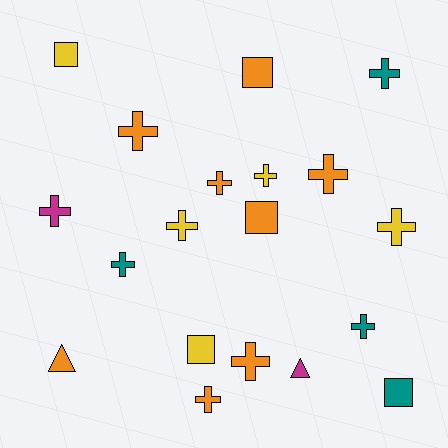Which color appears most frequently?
Orange, with 8 objects.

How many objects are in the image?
There are 19 objects.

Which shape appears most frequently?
Cross, with 12 objects.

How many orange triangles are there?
There is 1 orange triangle.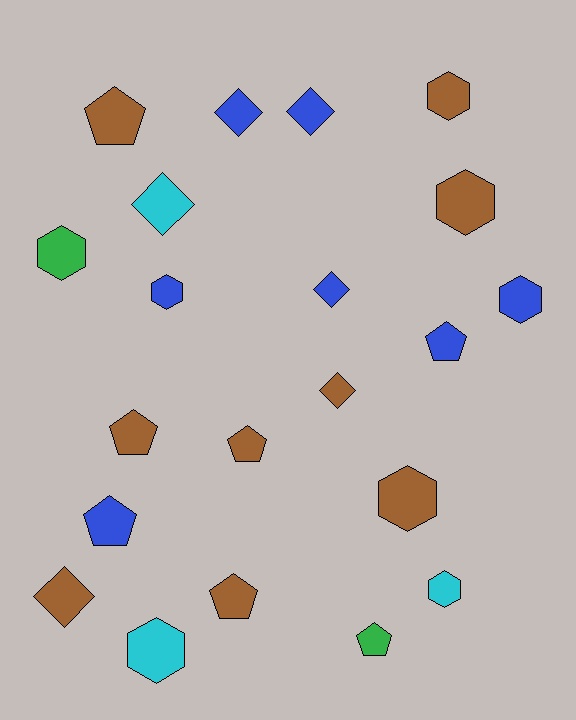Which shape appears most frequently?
Hexagon, with 8 objects.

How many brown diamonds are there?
There are 2 brown diamonds.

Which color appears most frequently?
Brown, with 9 objects.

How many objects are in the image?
There are 21 objects.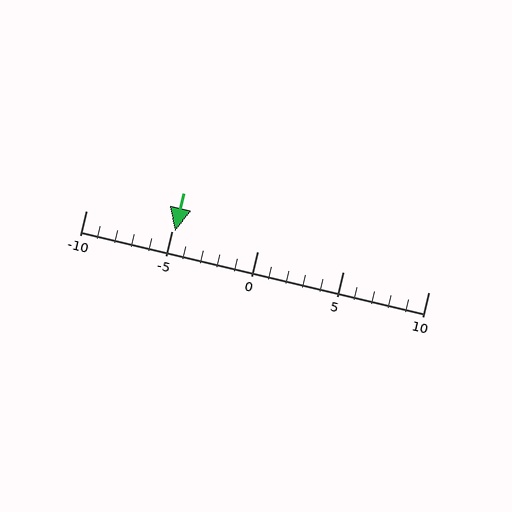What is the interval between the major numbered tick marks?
The major tick marks are spaced 5 units apart.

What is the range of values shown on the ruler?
The ruler shows values from -10 to 10.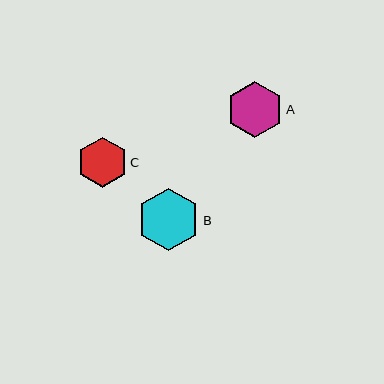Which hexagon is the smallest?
Hexagon C is the smallest with a size of approximately 50 pixels.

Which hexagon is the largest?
Hexagon B is the largest with a size of approximately 62 pixels.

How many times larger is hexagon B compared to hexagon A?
Hexagon B is approximately 1.1 times the size of hexagon A.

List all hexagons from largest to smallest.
From largest to smallest: B, A, C.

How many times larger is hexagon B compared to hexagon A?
Hexagon B is approximately 1.1 times the size of hexagon A.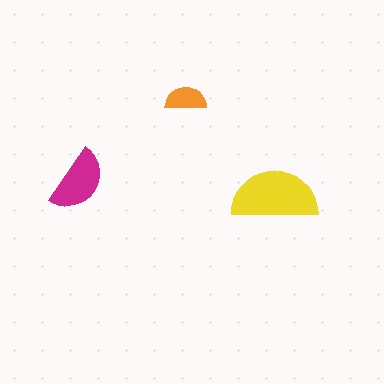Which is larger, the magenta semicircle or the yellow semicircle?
The yellow one.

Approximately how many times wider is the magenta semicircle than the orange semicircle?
About 1.5 times wider.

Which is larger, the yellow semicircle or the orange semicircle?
The yellow one.